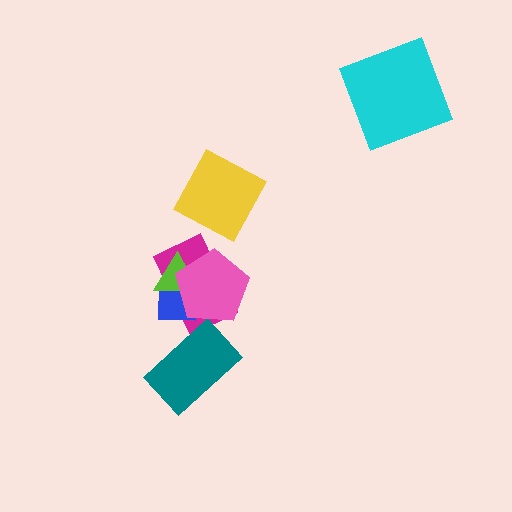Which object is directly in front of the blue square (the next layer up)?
The lime triangle is directly in front of the blue square.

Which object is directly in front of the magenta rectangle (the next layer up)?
The blue square is directly in front of the magenta rectangle.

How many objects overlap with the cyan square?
0 objects overlap with the cyan square.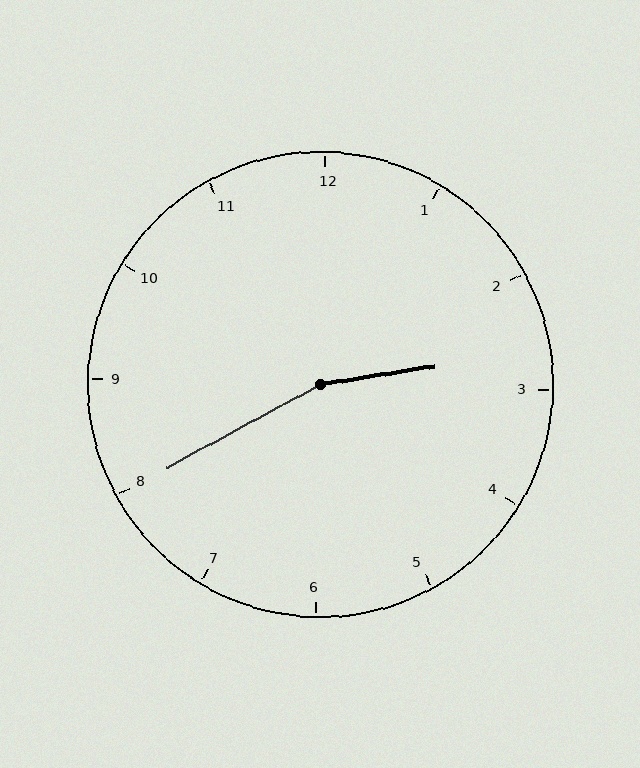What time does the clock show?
2:40.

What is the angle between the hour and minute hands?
Approximately 160 degrees.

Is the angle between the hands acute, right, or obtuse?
It is obtuse.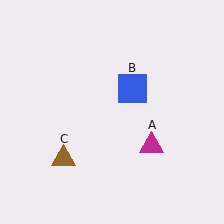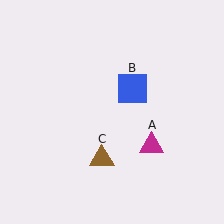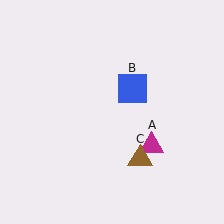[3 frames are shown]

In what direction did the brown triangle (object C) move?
The brown triangle (object C) moved right.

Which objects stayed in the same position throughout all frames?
Magenta triangle (object A) and blue square (object B) remained stationary.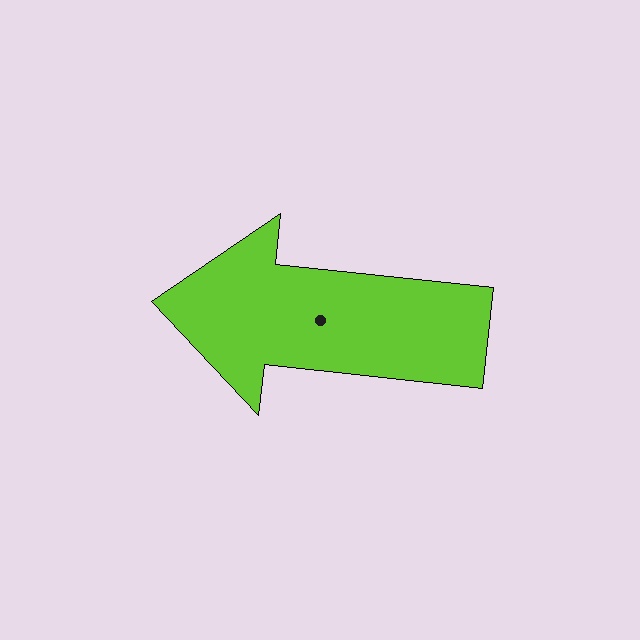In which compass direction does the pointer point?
West.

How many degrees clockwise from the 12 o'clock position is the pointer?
Approximately 276 degrees.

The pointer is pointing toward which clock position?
Roughly 9 o'clock.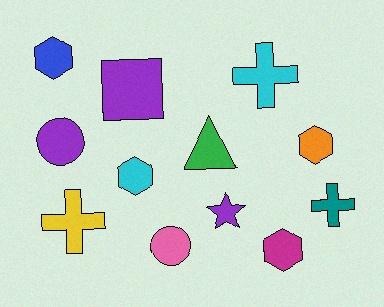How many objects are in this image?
There are 12 objects.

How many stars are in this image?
There is 1 star.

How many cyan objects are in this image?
There are 2 cyan objects.